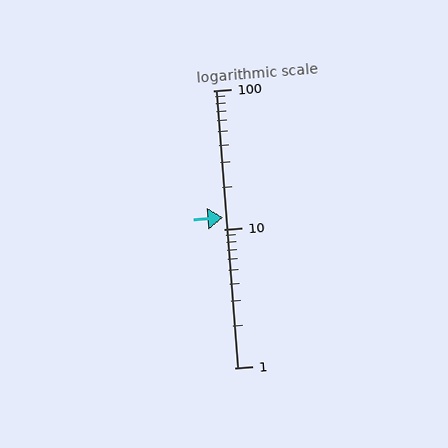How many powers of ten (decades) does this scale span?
The scale spans 2 decades, from 1 to 100.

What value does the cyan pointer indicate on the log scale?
The pointer indicates approximately 12.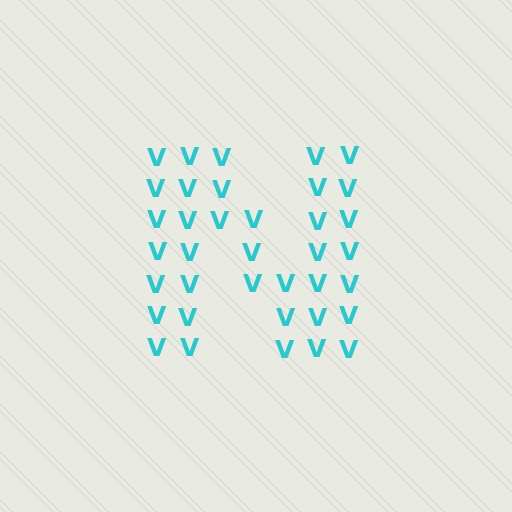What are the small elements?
The small elements are letter V's.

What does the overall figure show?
The overall figure shows the letter N.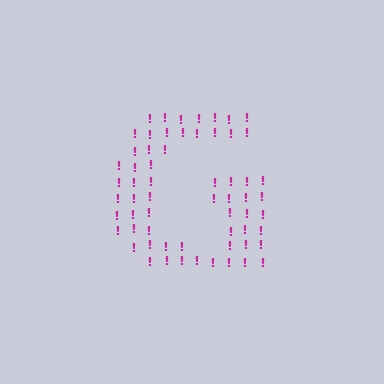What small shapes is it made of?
It is made of small exclamation marks.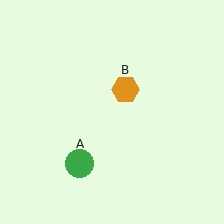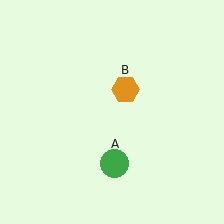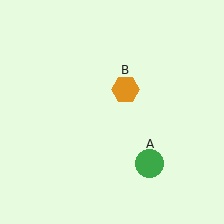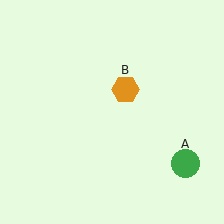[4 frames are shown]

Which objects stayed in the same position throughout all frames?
Orange hexagon (object B) remained stationary.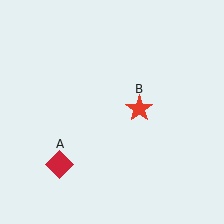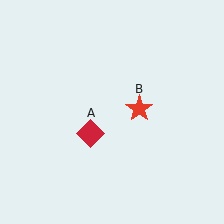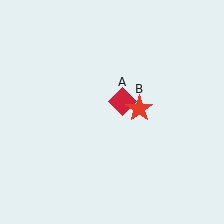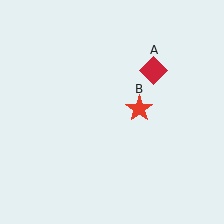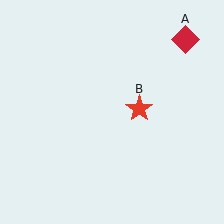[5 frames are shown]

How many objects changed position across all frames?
1 object changed position: red diamond (object A).